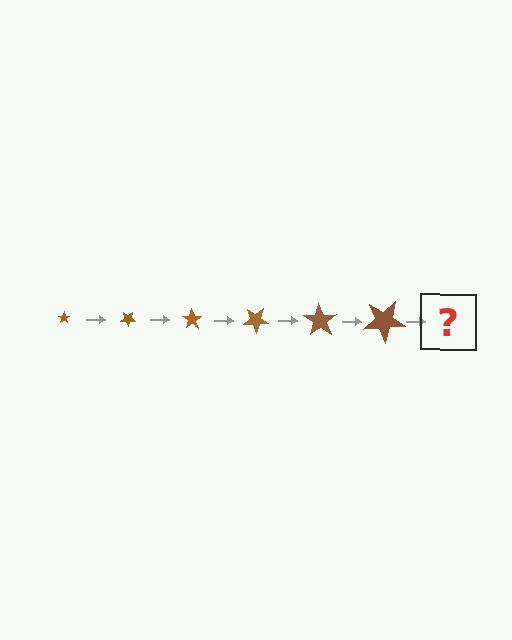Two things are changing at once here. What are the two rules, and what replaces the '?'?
The two rules are that the star grows larger each step and it rotates 35 degrees each step. The '?' should be a star, larger than the previous one and rotated 210 degrees from the start.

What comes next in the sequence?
The next element should be a star, larger than the previous one and rotated 210 degrees from the start.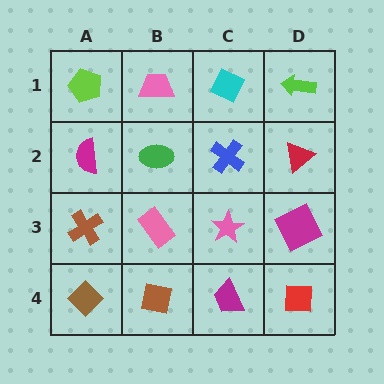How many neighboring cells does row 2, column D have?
3.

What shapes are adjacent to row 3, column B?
A green ellipse (row 2, column B), a brown square (row 4, column B), a brown cross (row 3, column A), a pink star (row 3, column C).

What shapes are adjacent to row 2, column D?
A lime arrow (row 1, column D), a magenta square (row 3, column D), a blue cross (row 2, column C).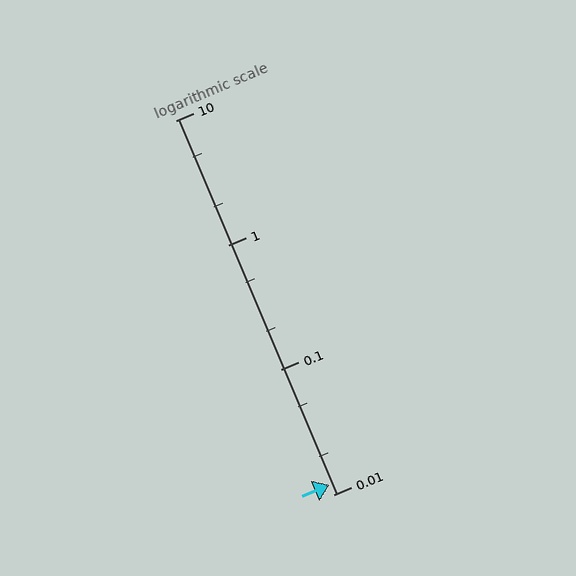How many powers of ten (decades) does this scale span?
The scale spans 3 decades, from 0.01 to 10.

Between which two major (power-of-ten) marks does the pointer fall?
The pointer is between 0.01 and 0.1.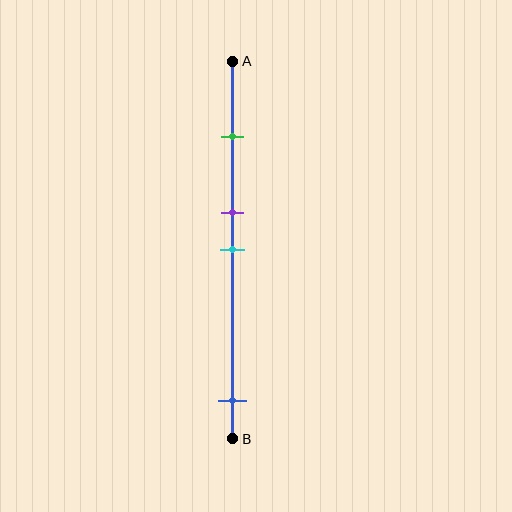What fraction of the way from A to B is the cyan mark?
The cyan mark is approximately 50% (0.5) of the way from A to B.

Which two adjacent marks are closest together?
The purple and cyan marks are the closest adjacent pair.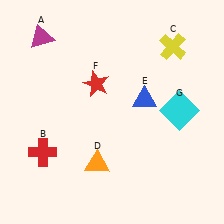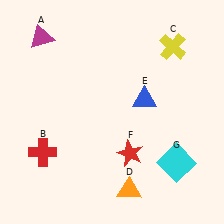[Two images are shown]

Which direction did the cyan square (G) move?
The cyan square (G) moved down.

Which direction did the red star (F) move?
The red star (F) moved down.